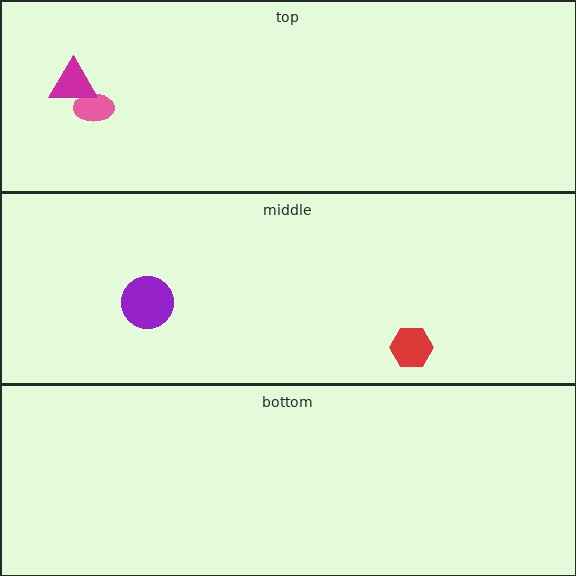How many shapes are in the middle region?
2.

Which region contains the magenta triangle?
The top region.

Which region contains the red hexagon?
The middle region.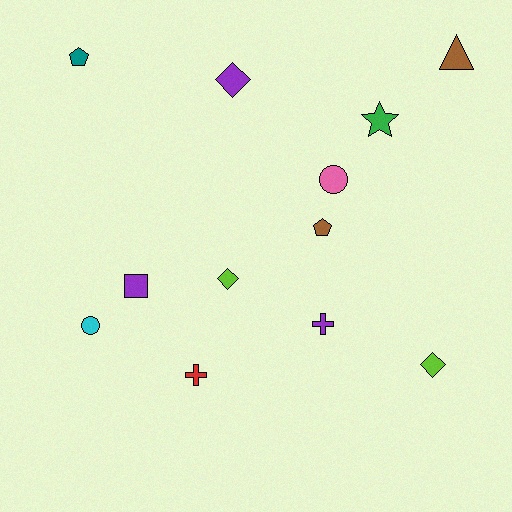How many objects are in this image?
There are 12 objects.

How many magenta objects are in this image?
There are no magenta objects.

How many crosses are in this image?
There are 2 crosses.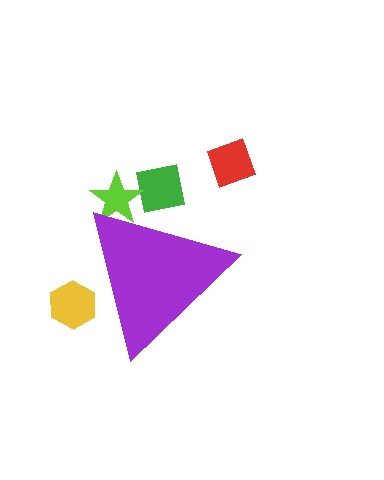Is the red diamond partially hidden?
No, the red diamond is fully visible.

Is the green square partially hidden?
Yes, the green square is partially hidden behind the purple triangle.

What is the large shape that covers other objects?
A purple triangle.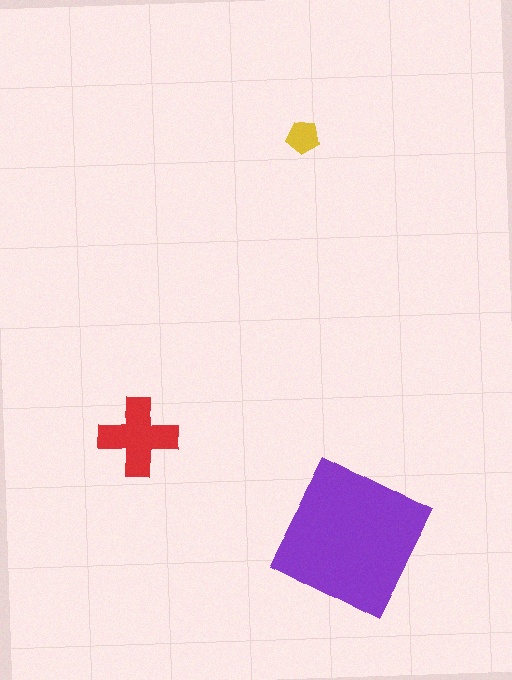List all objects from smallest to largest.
The yellow pentagon, the red cross, the purple square.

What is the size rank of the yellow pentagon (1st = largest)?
3rd.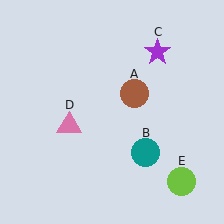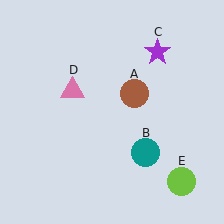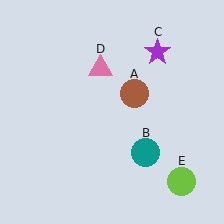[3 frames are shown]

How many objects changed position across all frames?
1 object changed position: pink triangle (object D).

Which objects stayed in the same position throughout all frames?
Brown circle (object A) and teal circle (object B) and purple star (object C) and lime circle (object E) remained stationary.